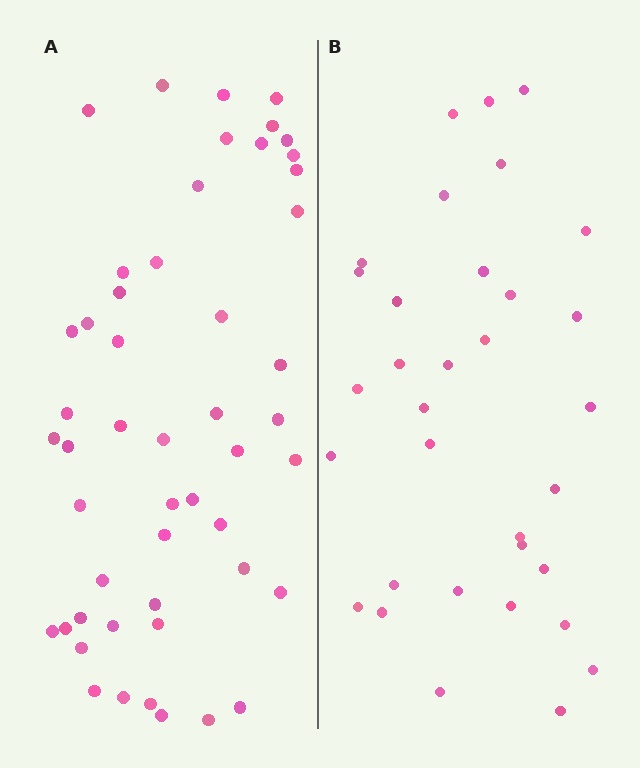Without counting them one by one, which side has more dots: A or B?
Region A (the left region) has more dots.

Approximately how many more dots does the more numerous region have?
Region A has approximately 15 more dots than region B.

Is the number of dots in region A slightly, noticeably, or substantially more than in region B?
Region A has substantially more. The ratio is roughly 1.5 to 1.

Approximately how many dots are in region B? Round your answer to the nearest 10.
About 30 dots. (The exact count is 33, which rounds to 30.)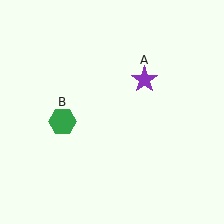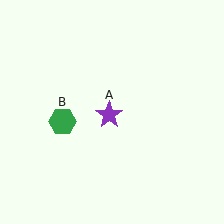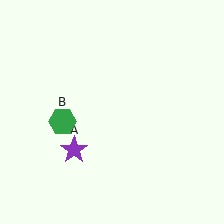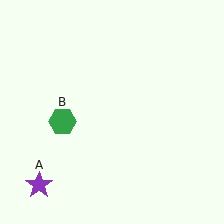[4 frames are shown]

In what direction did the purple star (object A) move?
The purple star (object A) moved down and to the left.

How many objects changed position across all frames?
1 object changed position: purple star (object A).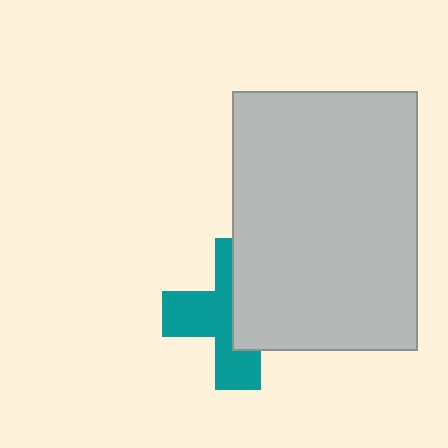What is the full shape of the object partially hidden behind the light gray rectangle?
The partially hidden object is a teal cross.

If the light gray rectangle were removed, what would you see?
You would see the complete teal cross.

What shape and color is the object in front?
The object in front is a light gray rectangle.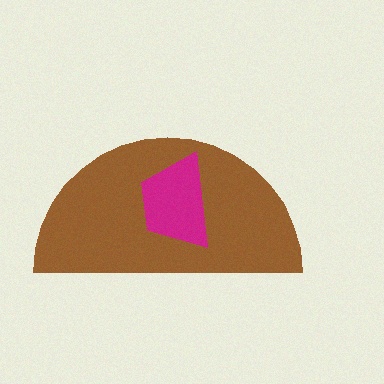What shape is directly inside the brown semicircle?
The magenta trapezoid.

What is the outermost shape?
The brown semicircle.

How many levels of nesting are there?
2.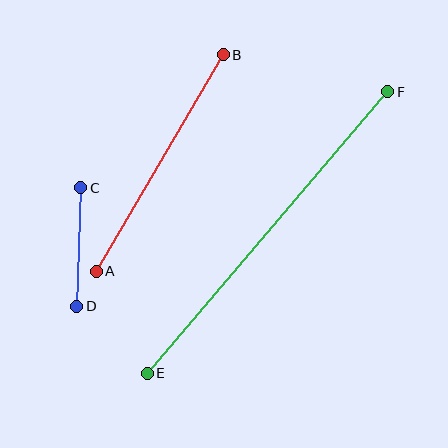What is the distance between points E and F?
The distance is approximately 370 pixels.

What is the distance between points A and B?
The distance is approximately 251 pixels.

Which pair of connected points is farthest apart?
Points E and F are farthest apart.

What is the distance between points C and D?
The distance is approximately 118 pixels.